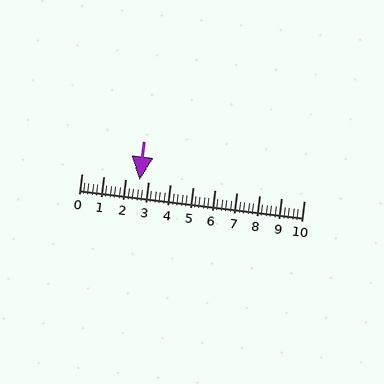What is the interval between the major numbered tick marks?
The major tick marks are spaced 1 units apart.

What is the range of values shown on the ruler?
The ruler shows values from 0 to 10.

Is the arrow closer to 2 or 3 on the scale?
The arrow is closer to 3.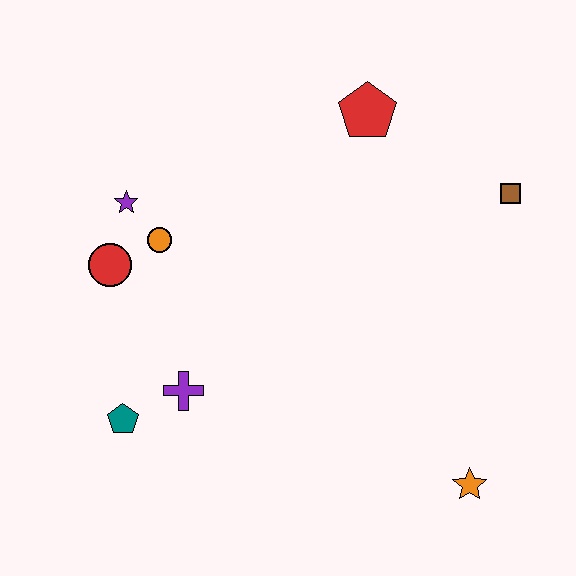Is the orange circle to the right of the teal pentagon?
Yes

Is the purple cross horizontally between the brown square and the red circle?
Yes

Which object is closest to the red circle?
The orange circle is closest to the red circle.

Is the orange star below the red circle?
Yes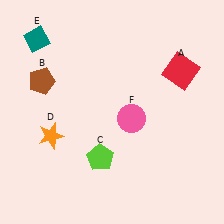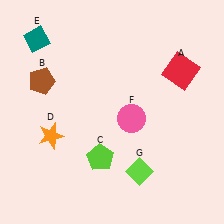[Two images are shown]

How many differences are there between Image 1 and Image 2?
There is 1 difference between the two images.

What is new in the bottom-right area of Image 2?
A lime diamond (G) was added in the bottom-right area of Image 2.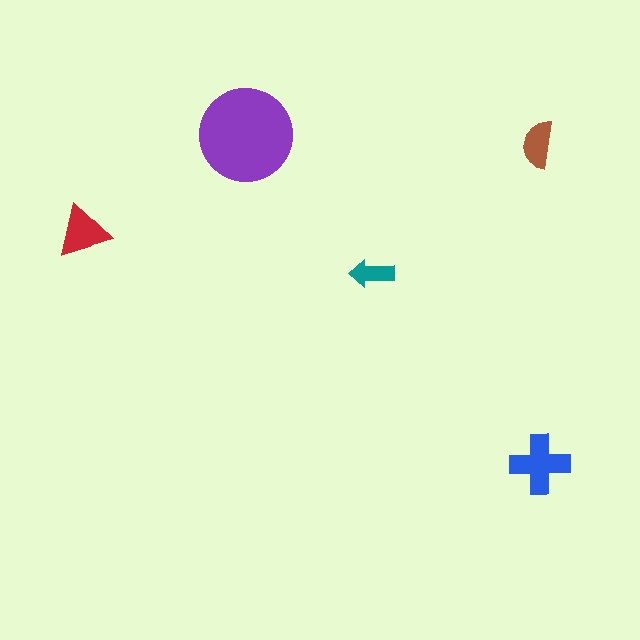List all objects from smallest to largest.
The teal arrow, the brown semicircle, the red triangle, the blue cross, the purple circle.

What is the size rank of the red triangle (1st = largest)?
3rd.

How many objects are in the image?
There are 5 objects in the image.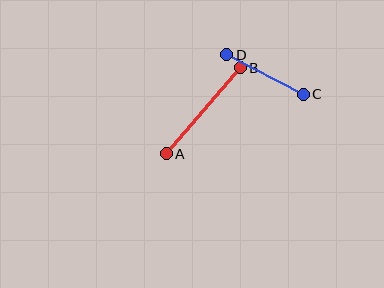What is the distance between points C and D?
The distance is approximately 86 pixels.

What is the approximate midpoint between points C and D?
The midpoint is at approximately (265, 74) pixels.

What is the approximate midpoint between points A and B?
The midpoint is at approximately (203, 111) pixels.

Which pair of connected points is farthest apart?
Points A and B are farthest apart.